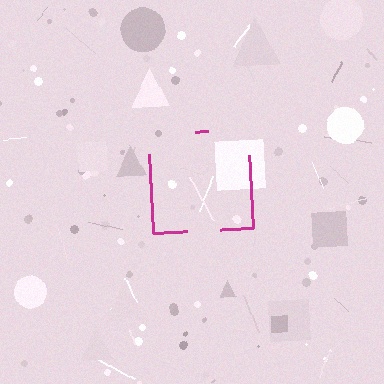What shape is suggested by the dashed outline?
The dashed outline suggests a square.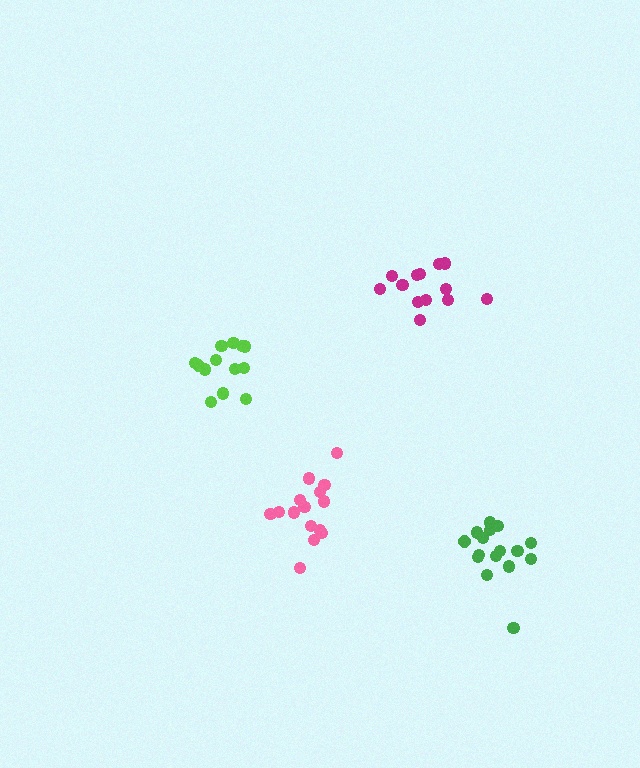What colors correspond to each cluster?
The clusters are colored: magenta, lime, pink, green.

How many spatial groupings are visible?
There are 4 spatial groupings.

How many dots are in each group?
Group 1: 13 dots, Group 2: 13 dots, Group 3: 15 dots, Group 4: 16 dots (57 total).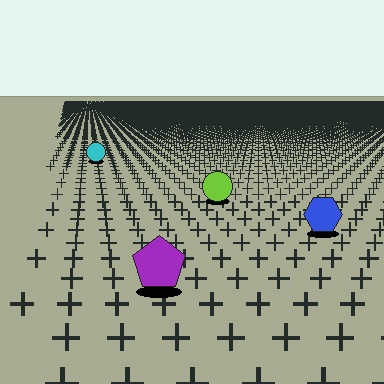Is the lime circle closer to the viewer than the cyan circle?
Yes. The lime circle is closer — you can tell from the texture gradient: the ground texture is coarser near it.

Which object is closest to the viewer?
The purple pentagon is closest. The texture marks near it are larger and more spread out.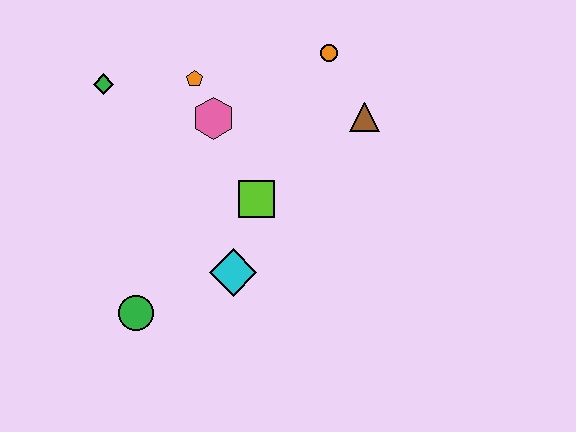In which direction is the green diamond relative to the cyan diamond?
The green diamond is above the cyan diamond.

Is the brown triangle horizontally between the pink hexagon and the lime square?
No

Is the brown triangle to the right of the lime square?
Yes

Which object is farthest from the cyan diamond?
The orange circle is farthest from the cyan diamond.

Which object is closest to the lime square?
The cyan diamond is closest to the lime square.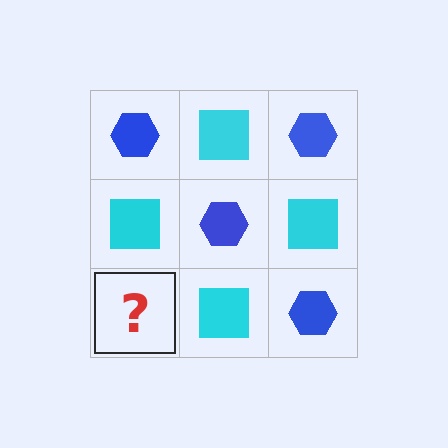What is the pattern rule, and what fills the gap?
The rule is that it alternates blue hexagon and cyan square in a checkerboard pattern. The gap should be filled with a blue hexagon.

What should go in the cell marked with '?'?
The missing cell should contain a blue hexagon.